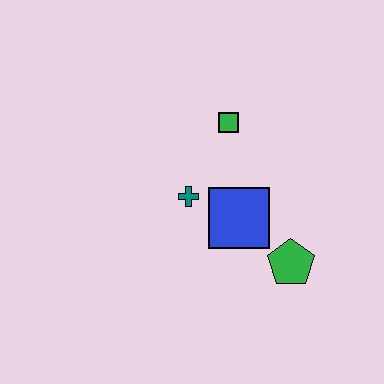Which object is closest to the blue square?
The teal cross is closest to the blue square.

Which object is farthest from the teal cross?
The green pentagon is farthest from the teal cross.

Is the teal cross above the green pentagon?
Yes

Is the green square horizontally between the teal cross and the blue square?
Yes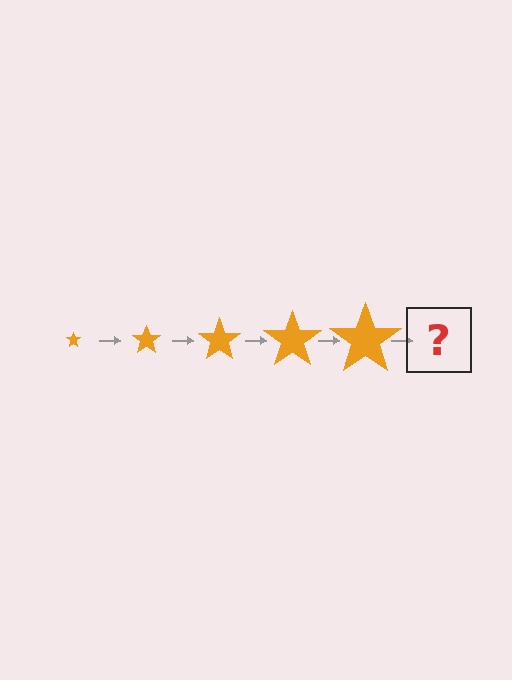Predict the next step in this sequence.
The next step is an orange star, larger than the previous one.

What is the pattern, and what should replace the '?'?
The pattern is that the star gets progressively larger each step. The '?' should be an orange star, larger than the previous one.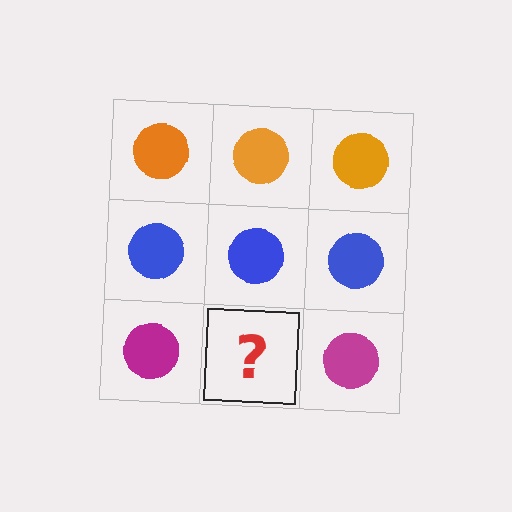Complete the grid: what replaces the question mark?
The question mark should be replaced with a magenta circle.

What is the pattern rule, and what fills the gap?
The rule is that each row has a consistent color. The gap should be filled with a magenta circle.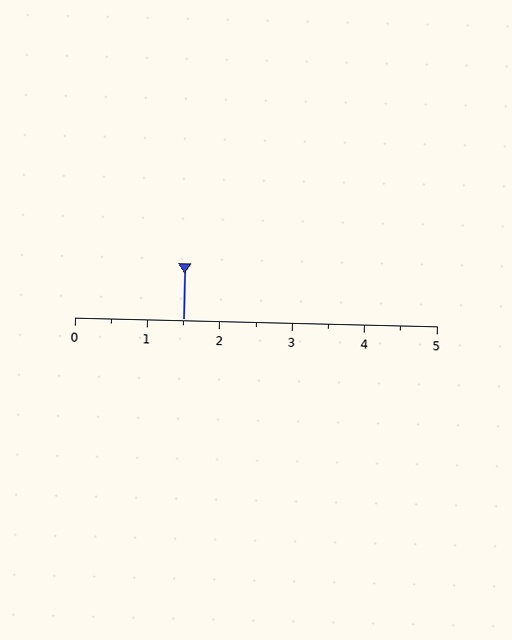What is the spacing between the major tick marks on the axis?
The major ticks are spaced 1 apart.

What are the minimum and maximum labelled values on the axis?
The axis runs from 0 to 5.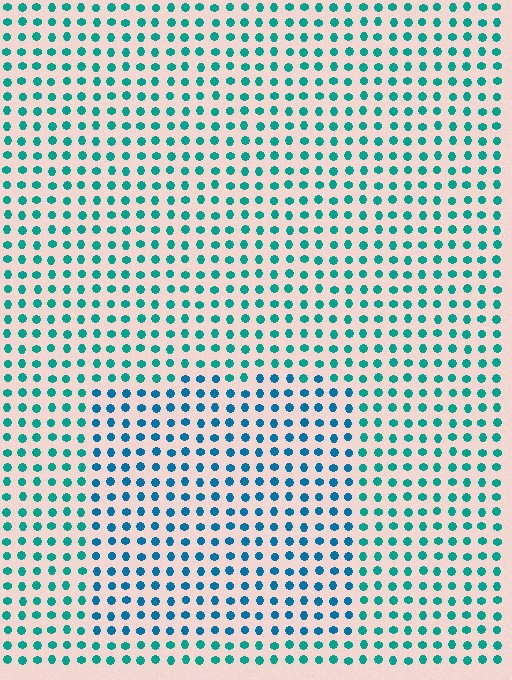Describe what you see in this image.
The image is filled with small teal elements in a uniform arrangement. A rectangle-shaped region is visible where the elements are tinted to a slightly different hue, forming a subtle color boundary.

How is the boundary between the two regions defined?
The boundary is defined purely by a slight shift in hue (about 26 degrees). Spacing, size, and orientation are identical on both sides.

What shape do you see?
I see a rectangle.